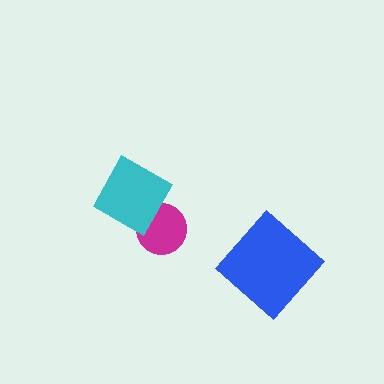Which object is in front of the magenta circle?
The cyan diamond is in front of the magenta circle.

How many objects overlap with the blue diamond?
0 objects overlap with the blue diamond.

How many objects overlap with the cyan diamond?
1 object overlaps with the cyan diamond.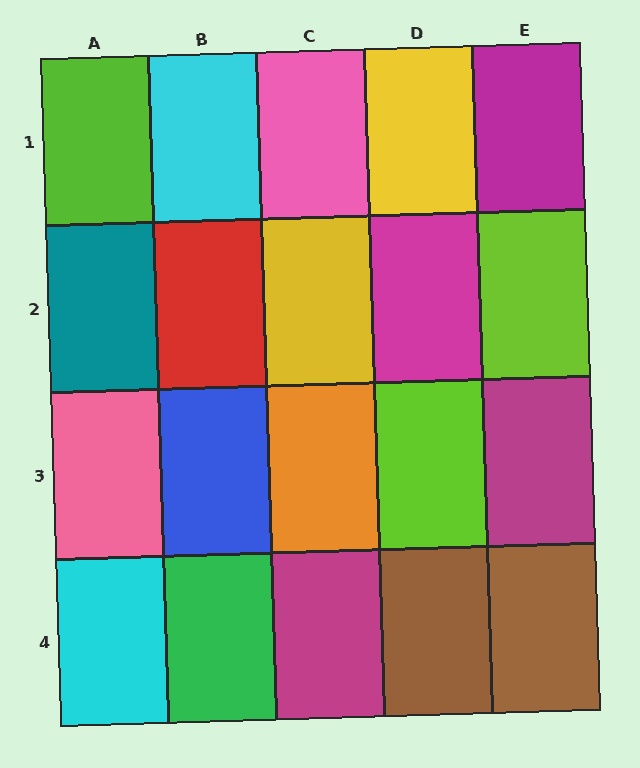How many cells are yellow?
2 cells are yellow.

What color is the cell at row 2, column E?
Lime.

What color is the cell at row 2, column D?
Magenta.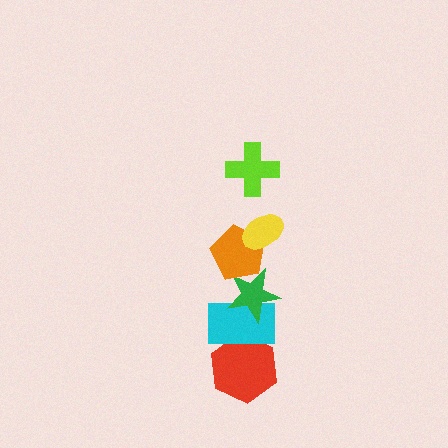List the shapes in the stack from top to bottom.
From top to bottom: the lime cross, the yellow ellipse, the orange pentagon, the green star, the cyan rectangle, the red hexagon.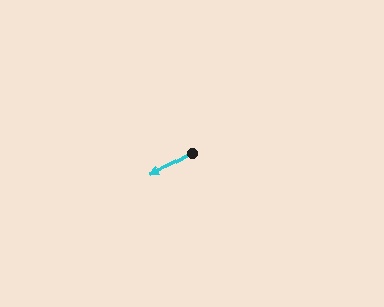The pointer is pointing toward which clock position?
Roughly 8 o'clock.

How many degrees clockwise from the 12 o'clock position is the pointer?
Approximately 242 degrees.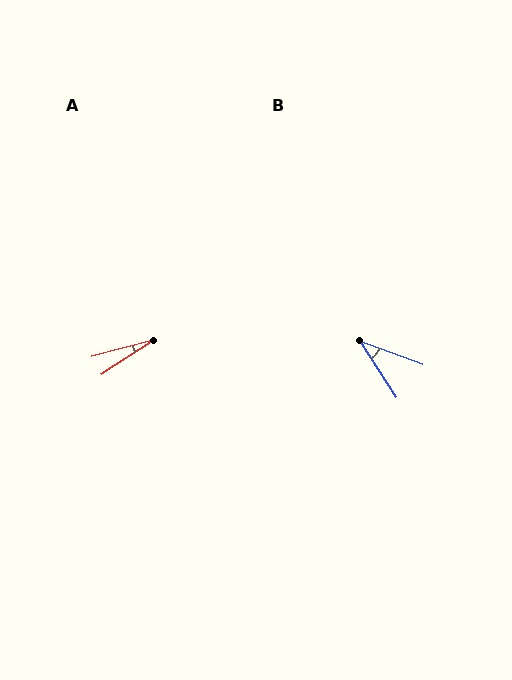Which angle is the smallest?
A, at approximately 18 degrees.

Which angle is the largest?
B, at approximately 37 degrees.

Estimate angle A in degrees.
Approximately 18 degrees.